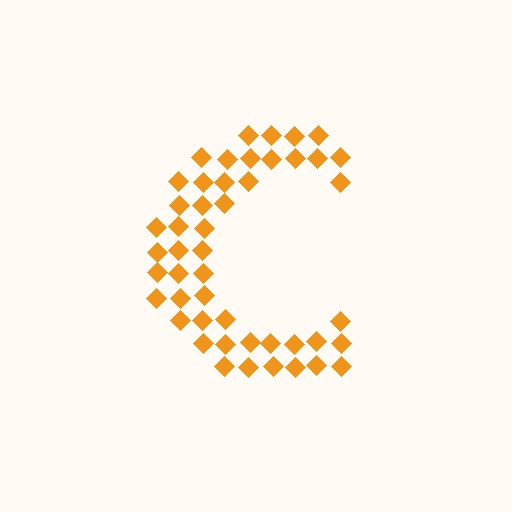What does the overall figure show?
The overall figure shows the letter C.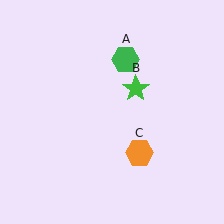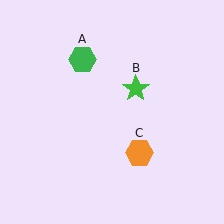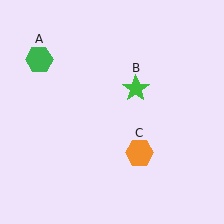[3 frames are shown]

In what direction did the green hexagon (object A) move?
The green hexagon (object A) moved left.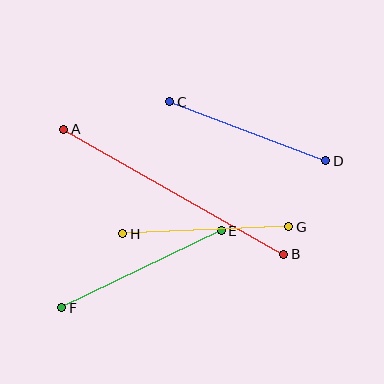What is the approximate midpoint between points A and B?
The midpoint is at approximately (174, 192) pixels.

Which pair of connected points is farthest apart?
Points A and B are farthest apart.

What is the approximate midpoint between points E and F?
The midpoint is at approximately (141, 269) pixels.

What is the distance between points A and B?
The distance is approximately 253 pixels.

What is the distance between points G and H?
The distance is approximately 166 pixels.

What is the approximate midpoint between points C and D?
The midpoint is at approximately (248, 131) pixels.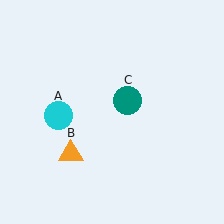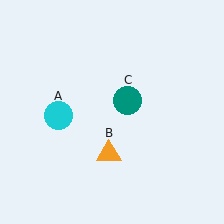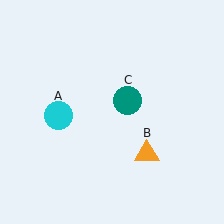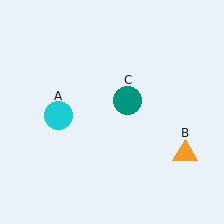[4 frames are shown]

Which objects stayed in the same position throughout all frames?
Cyan circle (object A) and teal circle (object C) remained stationary.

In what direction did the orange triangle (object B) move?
The orange triangle (object B) moved right.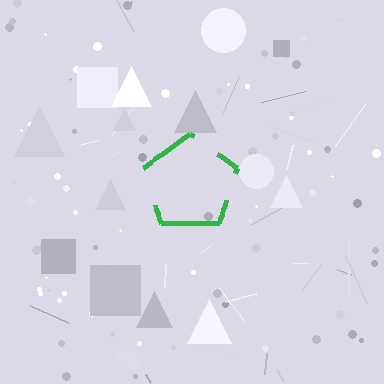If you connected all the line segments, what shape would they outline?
They would outline a pentagon.